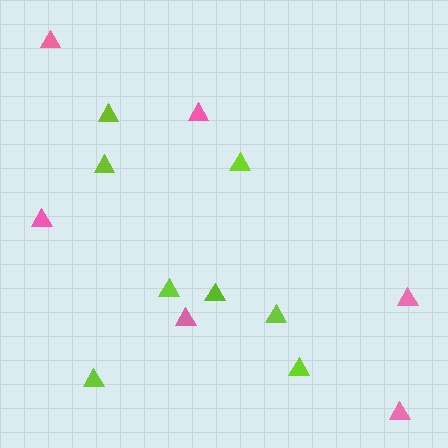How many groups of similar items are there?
There are 2 groups: one group of lime triangles (8) and one group of pink triangles (6).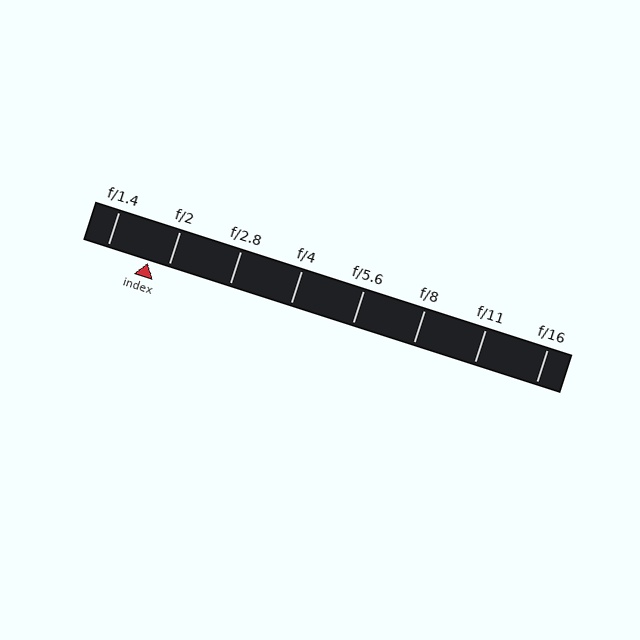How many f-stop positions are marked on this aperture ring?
There are 8 f-stop positions marked.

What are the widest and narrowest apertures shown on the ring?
The widest aperture shown is f/1.4 and the narrowest is f/16.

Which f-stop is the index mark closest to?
The index mark is closest to f/2.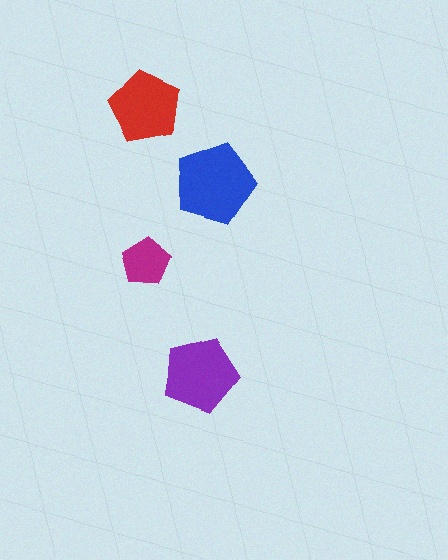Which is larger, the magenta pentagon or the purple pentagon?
The purple one.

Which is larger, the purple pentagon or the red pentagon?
The purple one.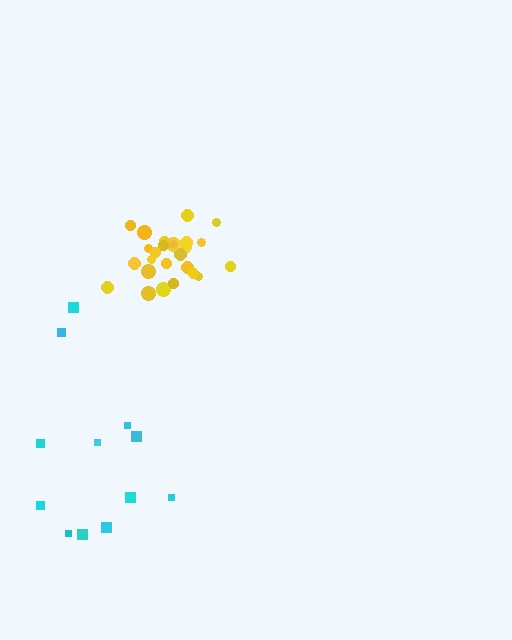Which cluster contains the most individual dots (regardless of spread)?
Yellow (27).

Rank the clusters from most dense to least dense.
yellow, cyan.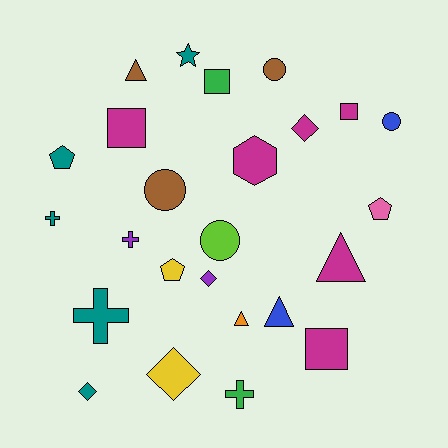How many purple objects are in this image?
There are 2 purple objects.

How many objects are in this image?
There are 25 objects.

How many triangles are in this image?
There are 4 triangles.